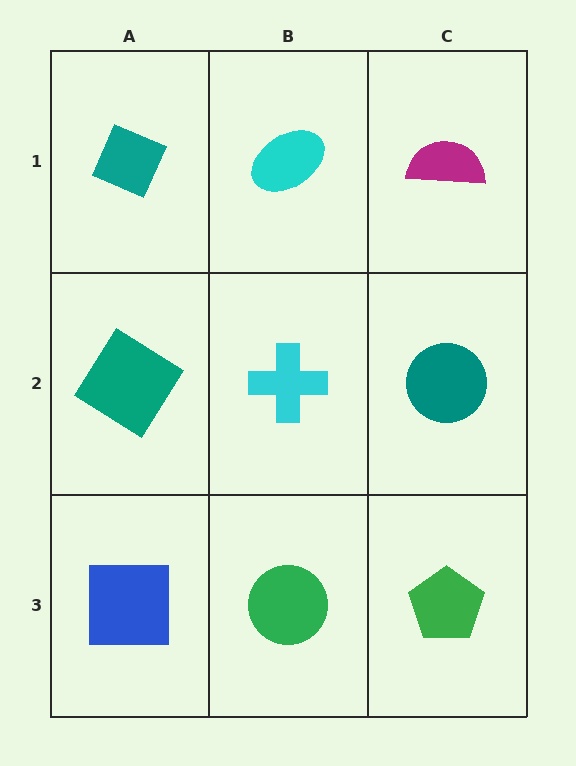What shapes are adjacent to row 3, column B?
A cyan cross (row 2, column B), a blue square (row 3, column A), a green pentagon (row 3, column C).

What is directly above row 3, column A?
A teal diamond.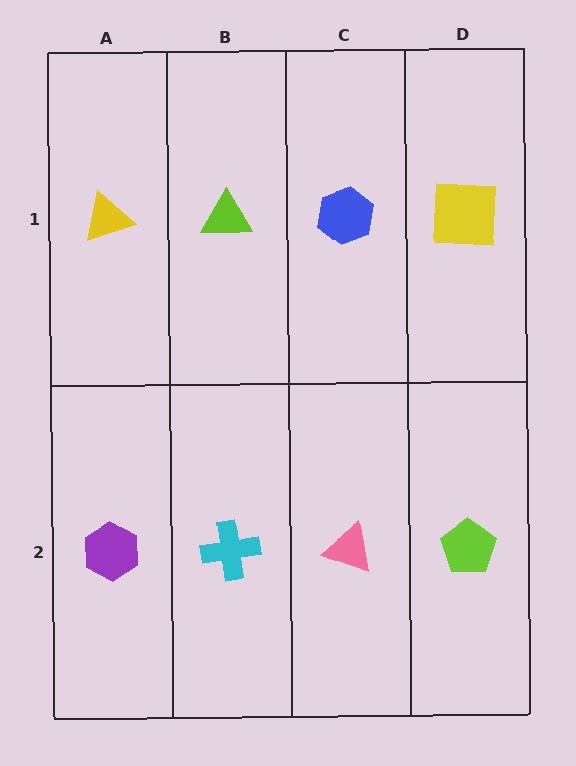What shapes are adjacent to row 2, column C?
A blue hexagon (row 1, column C), a cyan cross (row 2, column B), a lime pentagon (row 2, column D).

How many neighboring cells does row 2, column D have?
2.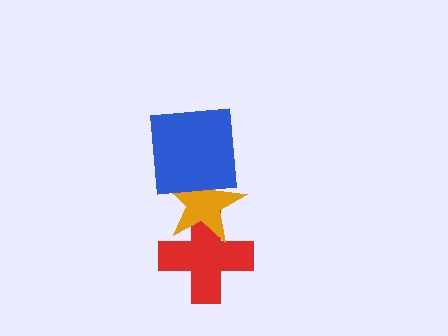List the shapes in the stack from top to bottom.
From top to bottom: the blue square, the orange star, the red cross.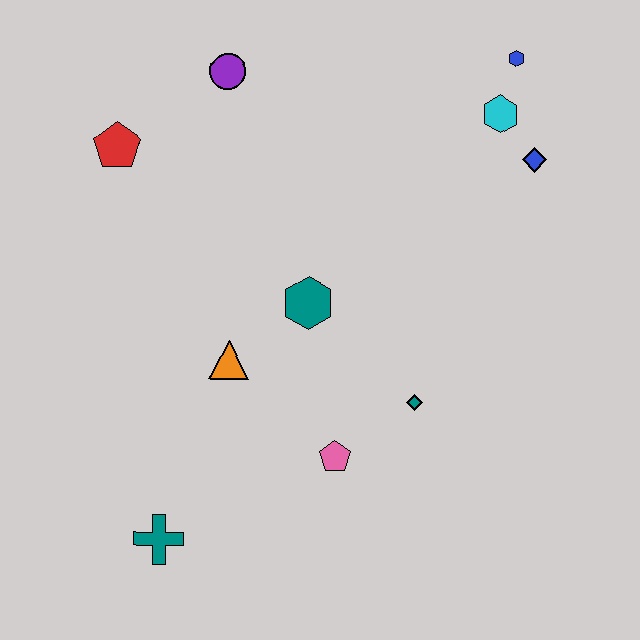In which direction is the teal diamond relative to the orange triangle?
The teal diamond is to the right of the orange triangle.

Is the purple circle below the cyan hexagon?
No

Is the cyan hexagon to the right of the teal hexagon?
Yes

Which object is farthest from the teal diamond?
The red pentagon is farthest from the teal diamond.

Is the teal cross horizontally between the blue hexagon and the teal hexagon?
No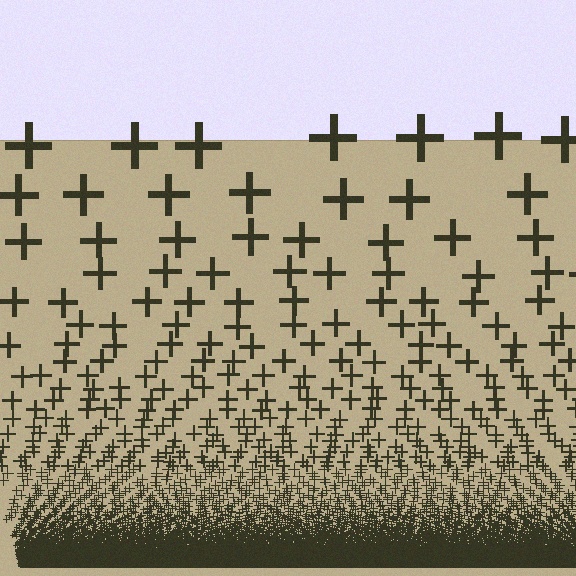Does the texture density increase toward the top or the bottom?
Density increases toward the bottom.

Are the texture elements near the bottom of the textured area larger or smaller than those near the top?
Smaller. The gradient is inverted — elements near the bottom are smaller and denser.